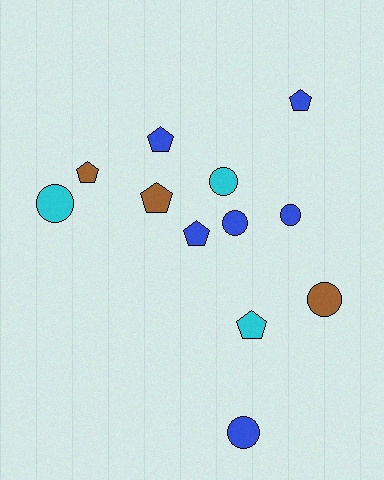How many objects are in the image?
There are 12 objects.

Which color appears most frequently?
Blue, with 6 objects.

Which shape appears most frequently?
Pentagon, with 6 objects.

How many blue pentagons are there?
There are 3 blue pentagons.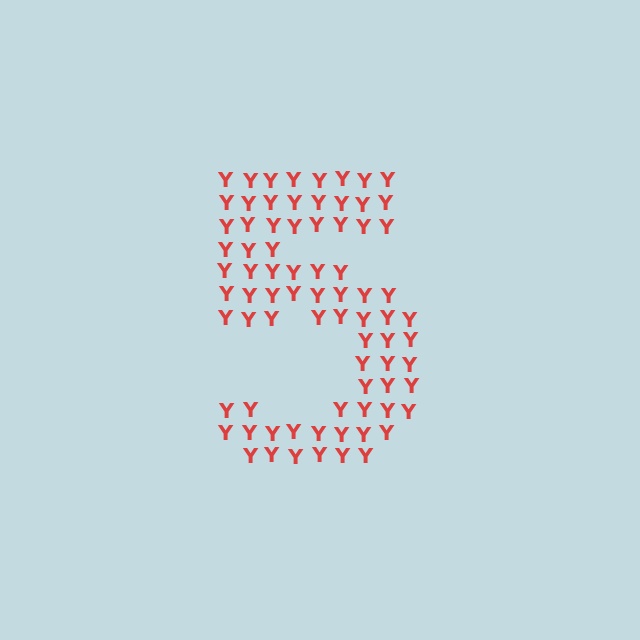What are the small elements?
The small elements are letter Y's.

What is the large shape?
The large shape is the digit 5.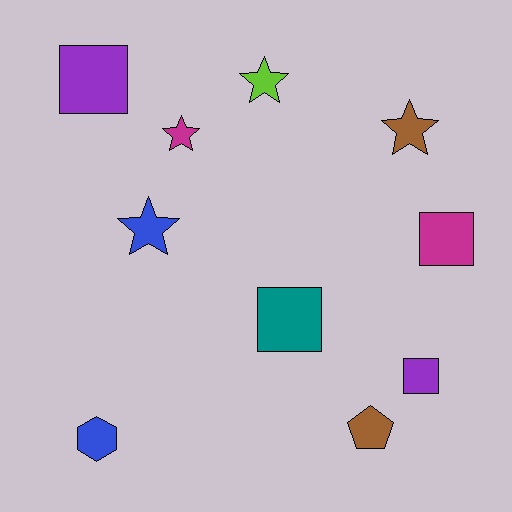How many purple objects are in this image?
There are 2 purple objects.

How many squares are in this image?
There are 4 squares.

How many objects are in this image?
There are 10 objects.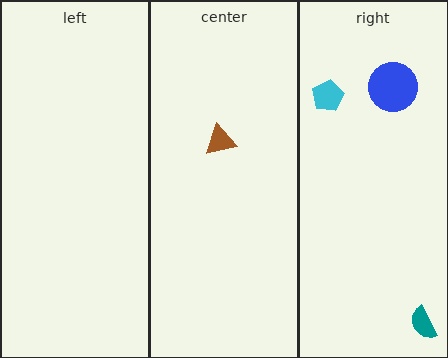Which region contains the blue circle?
The right region.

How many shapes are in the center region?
1.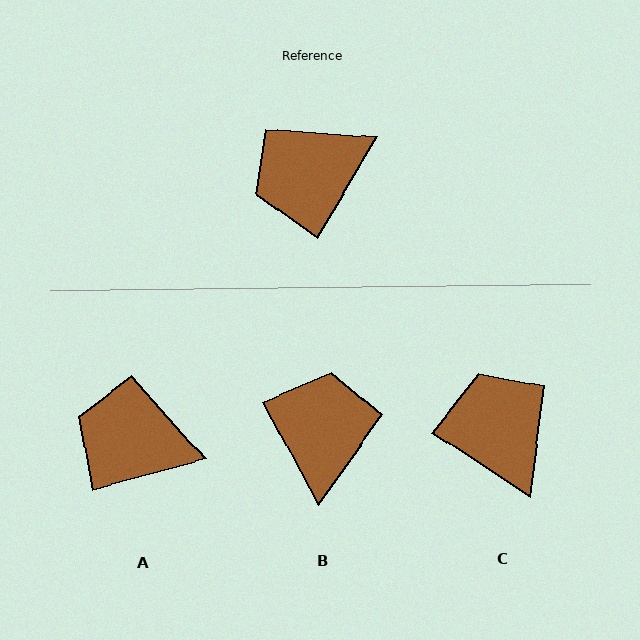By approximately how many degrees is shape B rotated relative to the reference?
Approximately 121 degrees clockwise.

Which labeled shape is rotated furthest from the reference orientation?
B, about 121 degrees away.